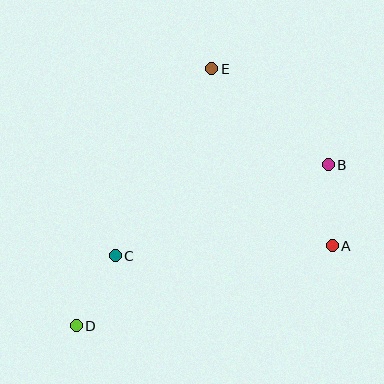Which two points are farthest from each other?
Points B and D are farthest from each other.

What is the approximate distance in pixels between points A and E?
The distance between A and E is approximately 214 pixels.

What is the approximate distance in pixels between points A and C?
The distance between A and C is approximately 217 pixels.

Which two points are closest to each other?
Points C and D are closest to each other.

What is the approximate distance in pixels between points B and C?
The distance between B and C is approximately 232 pixels.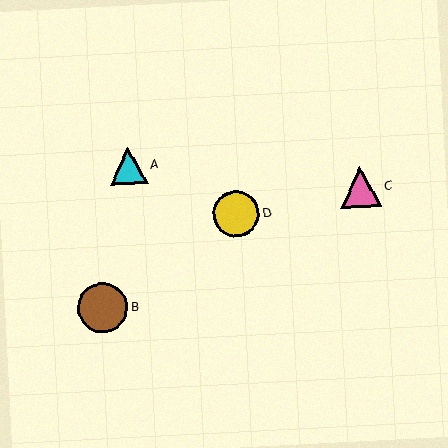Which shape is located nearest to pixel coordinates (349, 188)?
The pink triangle (labeled C) at (361, 187) is nearest to that location.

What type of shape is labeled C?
Shape C is a pink triangle.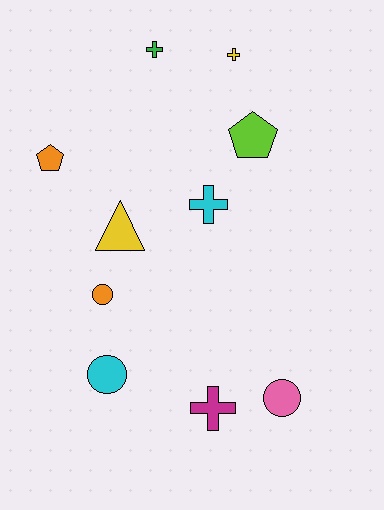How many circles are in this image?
There are 3 circles.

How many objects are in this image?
There are 10 objects.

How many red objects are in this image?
There are no red objects.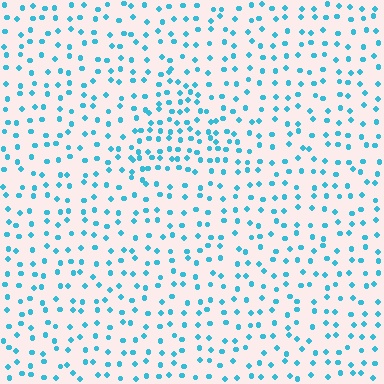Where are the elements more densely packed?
The elements are more densely packed inside the triangle boundary.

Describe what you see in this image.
The image contains small cyan elements arranged at two different densities. A triangle-shaped region is visible where the elements are more densely packed than the surrounding area.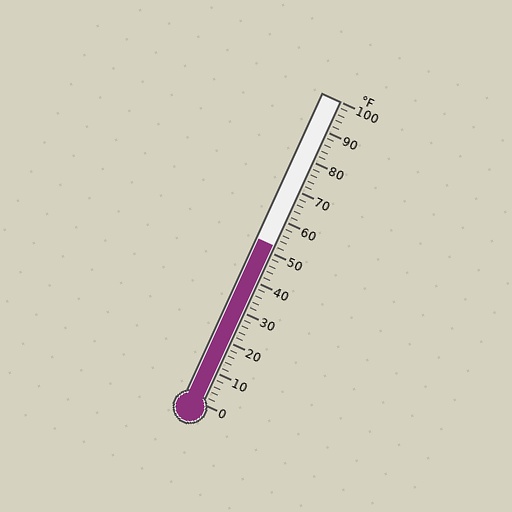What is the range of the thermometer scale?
The thermometer scale ranges from 0°F to 100°F.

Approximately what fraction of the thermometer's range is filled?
The thermometer is filled to approximately 50% of its range.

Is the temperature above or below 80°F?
The temperature is below 80°F.